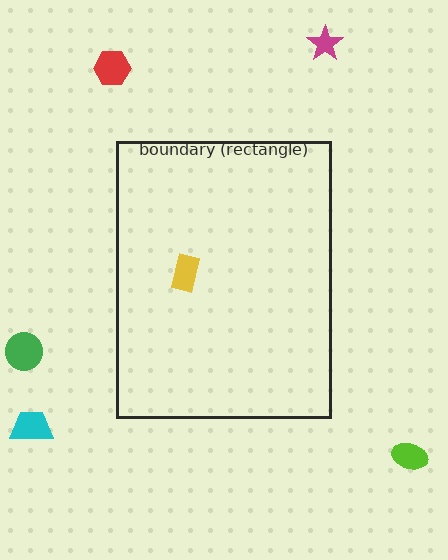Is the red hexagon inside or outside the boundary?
Outside.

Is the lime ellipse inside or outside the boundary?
Outside.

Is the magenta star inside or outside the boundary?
Outside.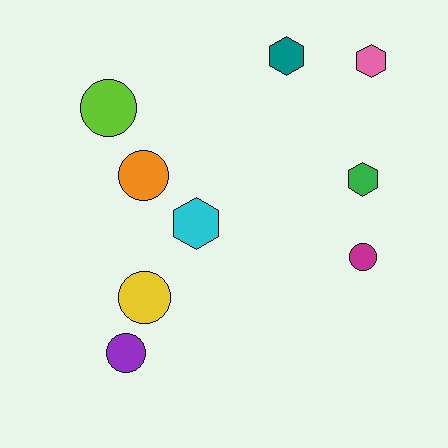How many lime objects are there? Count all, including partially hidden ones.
There is 1 lime object.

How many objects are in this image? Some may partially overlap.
There are 9 objects.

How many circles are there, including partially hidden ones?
There are 5 circles.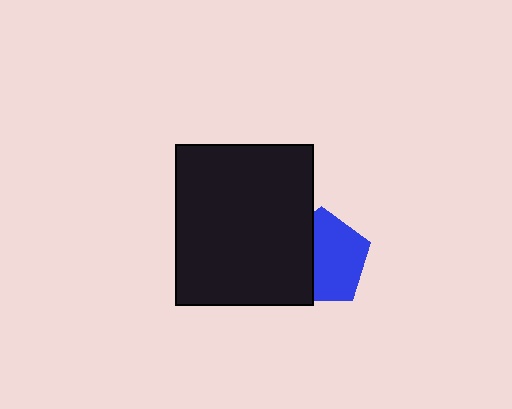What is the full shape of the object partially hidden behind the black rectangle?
The partially hidden object is a blue pentagon.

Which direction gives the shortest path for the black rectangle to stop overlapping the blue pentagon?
Moving left gives the shortest separation.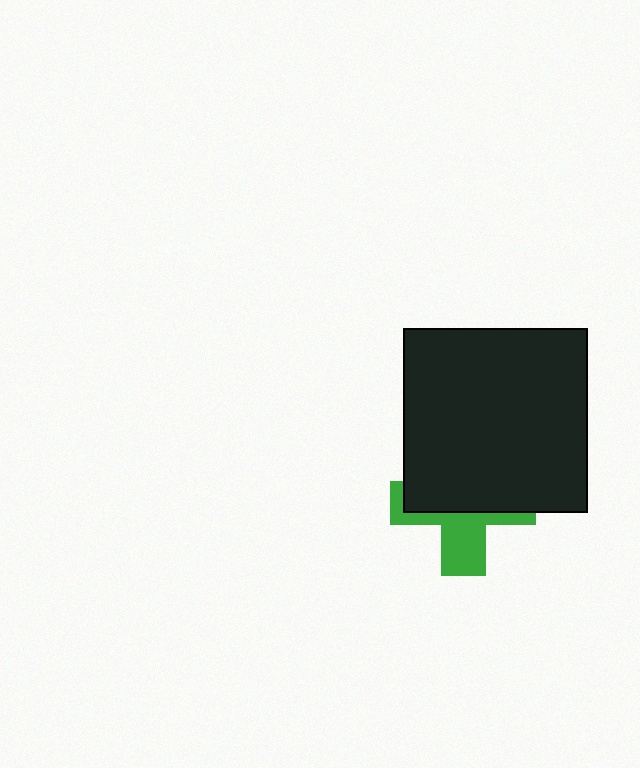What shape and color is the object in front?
The object in front is a black square.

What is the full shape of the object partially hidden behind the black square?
The partially hidden object is a green cross.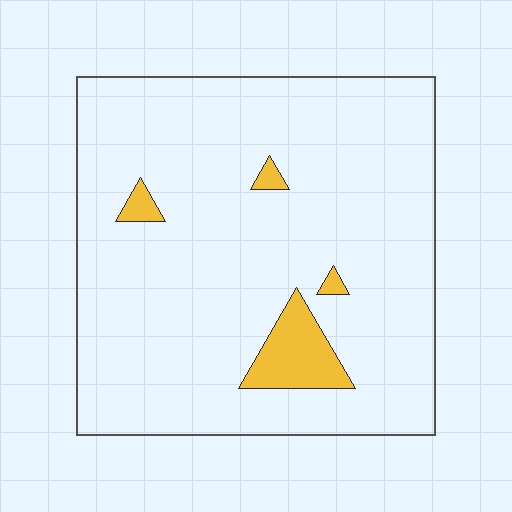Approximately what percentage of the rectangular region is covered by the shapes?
Approximately 5%.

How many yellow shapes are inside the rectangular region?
4.